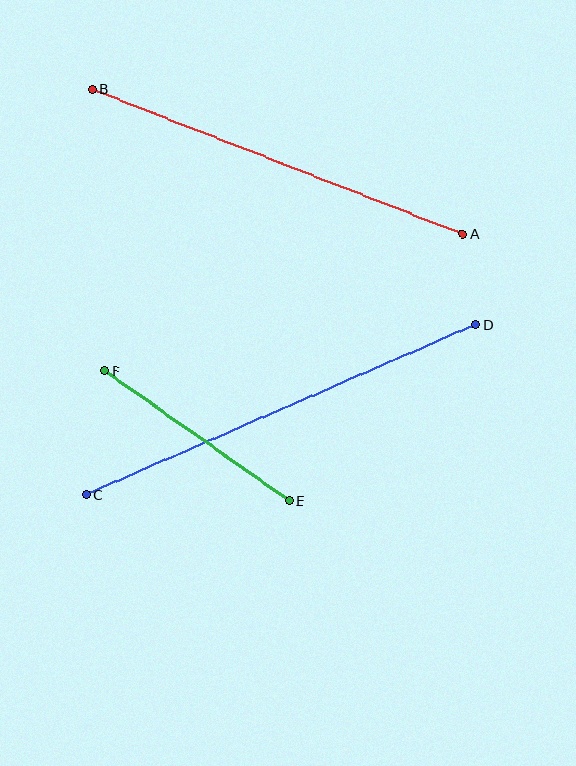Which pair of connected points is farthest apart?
Points C and D are farthest apart.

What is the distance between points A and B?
The distance is approximately 398 pixels.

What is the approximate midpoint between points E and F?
The midpoint is at approximately (197, 436) pixels.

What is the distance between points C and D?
The distance is approximately 425 pixels.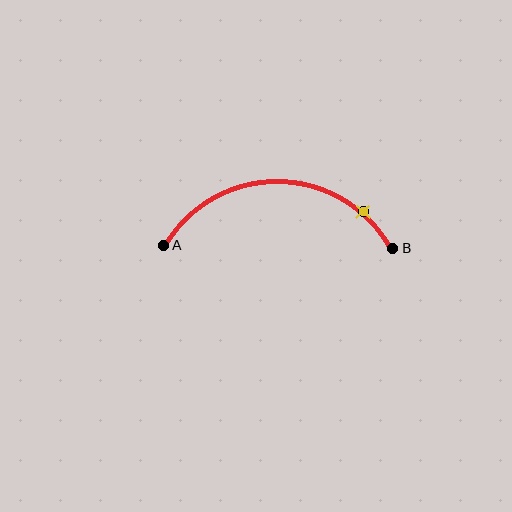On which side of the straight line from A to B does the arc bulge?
The arc bulges above the straight line connecting A and B.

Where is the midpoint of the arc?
The arc midpoint is the point on the curve farthest from the straight line joining A and B. It sits above that line.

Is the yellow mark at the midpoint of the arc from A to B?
No. The yellow mark lies on the arc but is closer to endpoint B. The arc midpoint would be at the point on the curve equidistant along the arc from both A and B.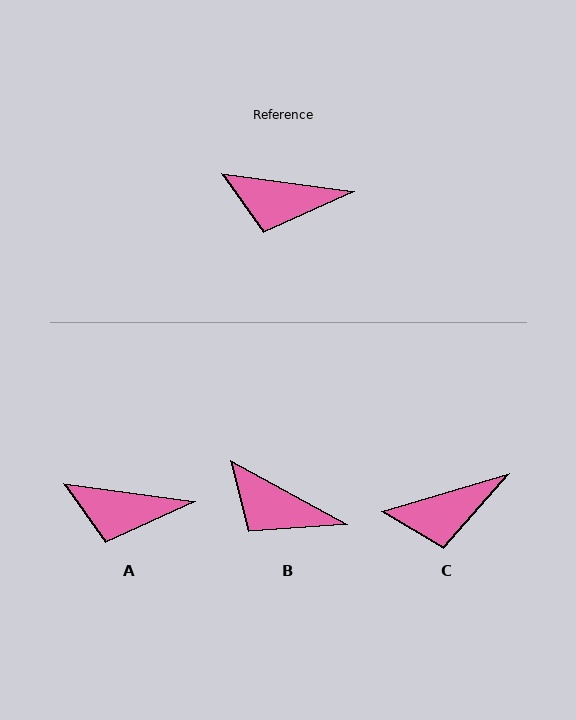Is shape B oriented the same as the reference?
No, it is off by about 21 degrees.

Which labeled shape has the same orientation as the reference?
A.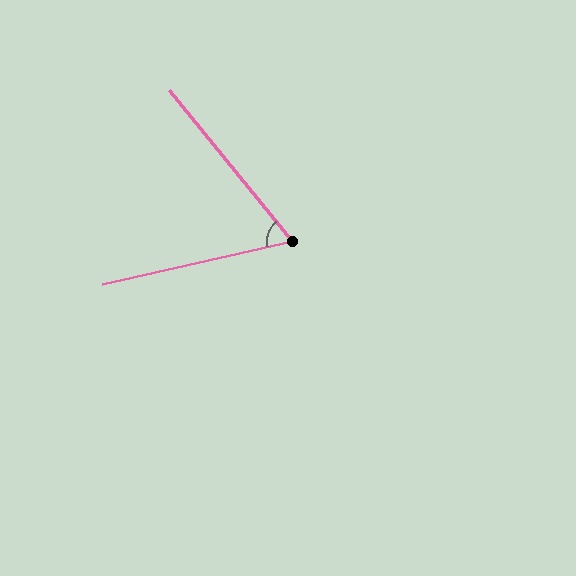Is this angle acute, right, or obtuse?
It is acute.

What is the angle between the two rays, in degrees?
Approximately 63 degrees.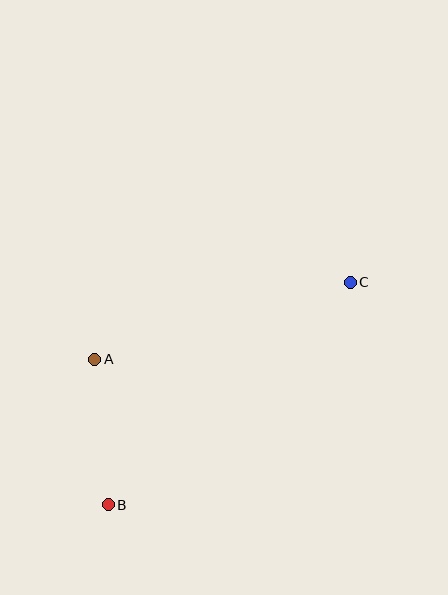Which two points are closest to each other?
Points A and B are closest to each other.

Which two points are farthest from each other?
Points B and C are farthest from each other.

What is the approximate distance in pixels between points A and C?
The distance between A and C is approximately 267 pixels.